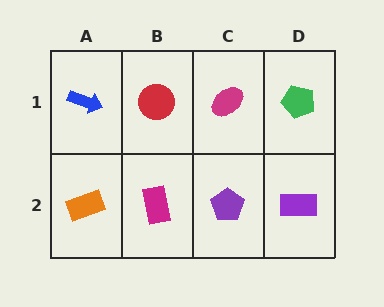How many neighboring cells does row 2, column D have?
2.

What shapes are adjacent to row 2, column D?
A green pentagon (row 1, column D), a purple pentagon (row 2, column C).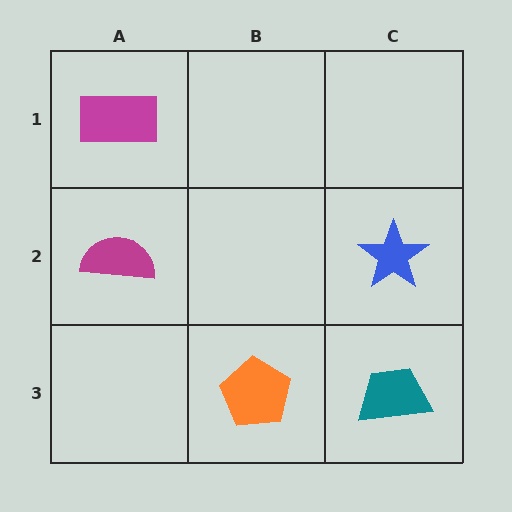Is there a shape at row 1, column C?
No, that cell is empty.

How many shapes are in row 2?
2 shapes.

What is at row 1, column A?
A magenta rectangle.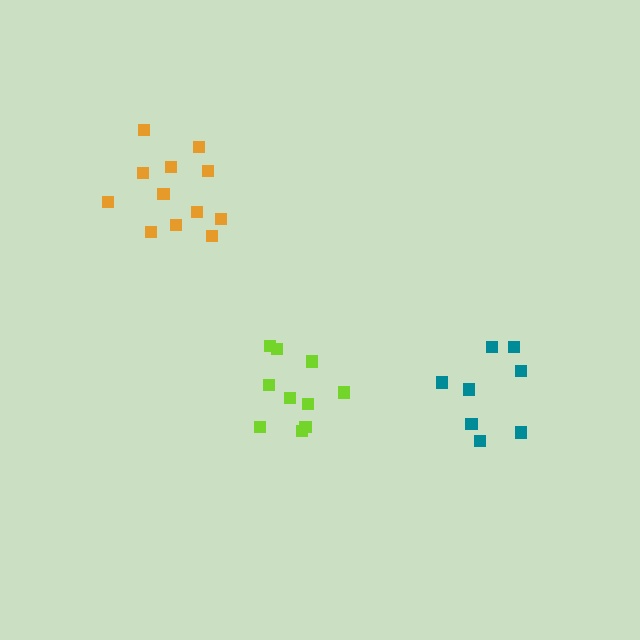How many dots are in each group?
Group 1: 10 dots, Group 2: 12 dots, Group 3: 8 dots (30 total).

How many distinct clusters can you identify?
There are 3 distinct clusters.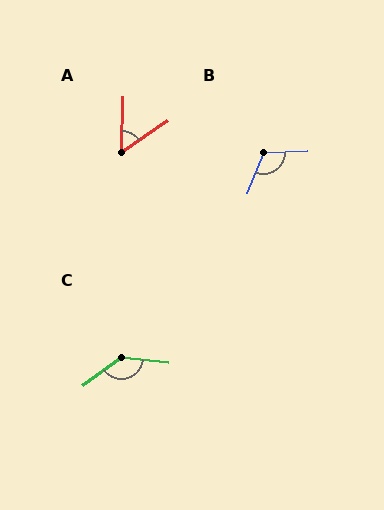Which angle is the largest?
C, at approximately 139 degrees.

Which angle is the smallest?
A, at approximately 53 degrees.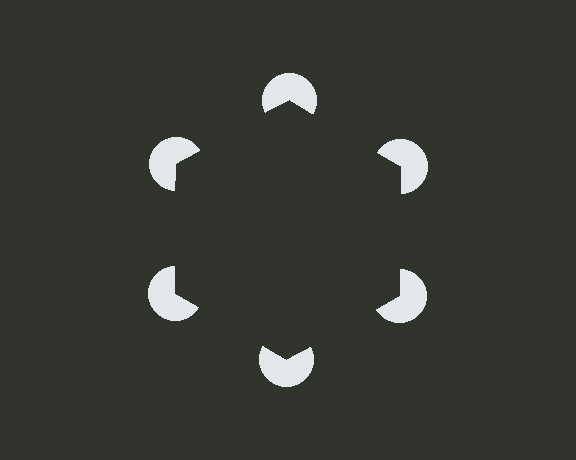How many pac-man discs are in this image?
There are 6 — one at each vertex of the illusory hexagon.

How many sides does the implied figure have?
6 sides.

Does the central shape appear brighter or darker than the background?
It typically appears slightly darker than the background, even though no actual brightness change is drawn.